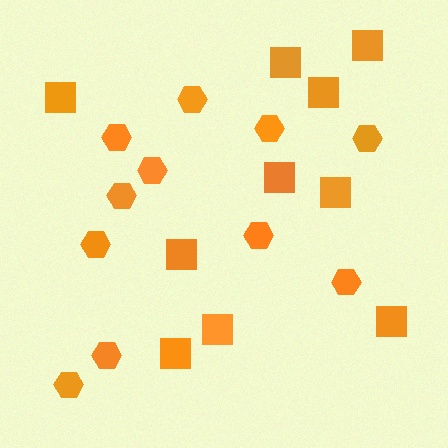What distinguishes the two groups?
There are 2 groups: one group of squares (10) and one group of hexagons (11).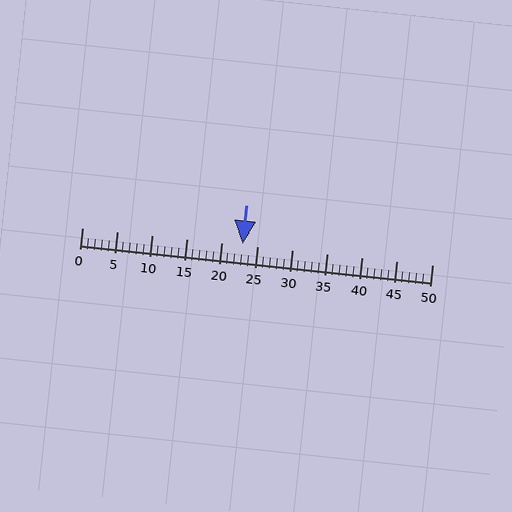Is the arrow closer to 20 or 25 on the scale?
The arrow is closer to 25.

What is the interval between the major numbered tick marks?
The major tick marks are spaced 5 units apart.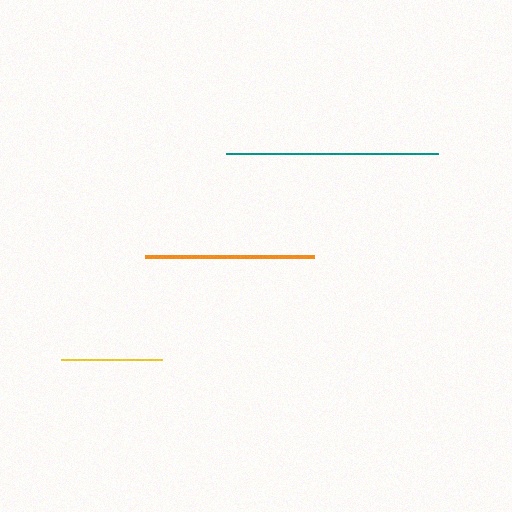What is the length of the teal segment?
The teal segment is approximately 213 pixels long.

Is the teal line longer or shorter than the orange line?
The teal line is longer than the orange line.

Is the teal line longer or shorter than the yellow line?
The teal line is longer than the yellow line.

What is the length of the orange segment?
The orange segment is approximately 168 pixels long.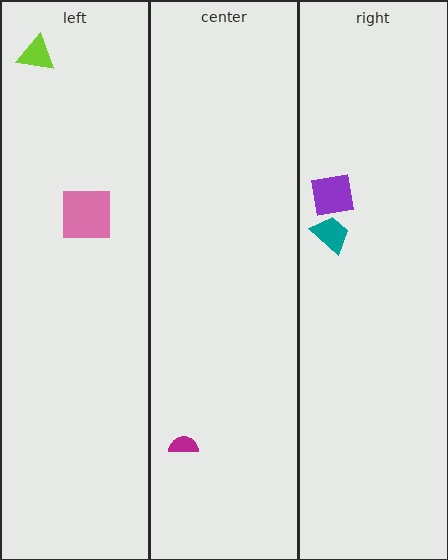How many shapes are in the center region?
1.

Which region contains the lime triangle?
The left region.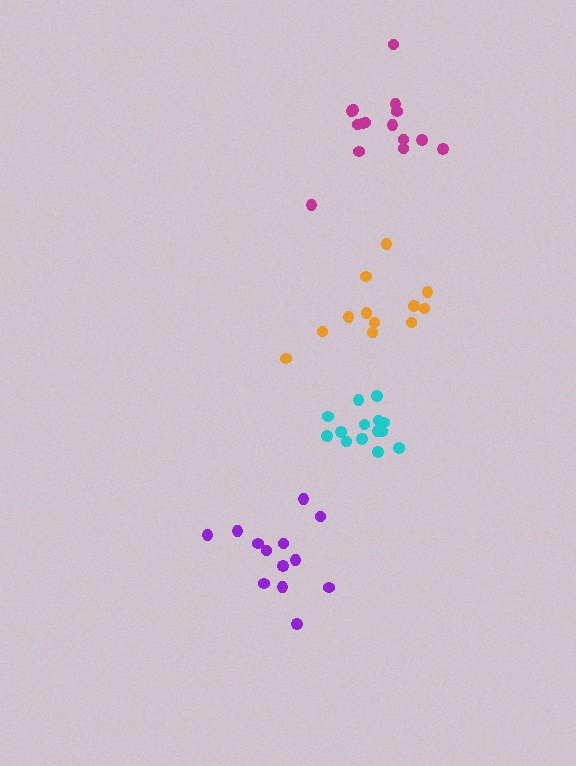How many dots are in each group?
Group 1: 14 dots, Group 2: 12 dots, Group 3: 13 dots, Group 4: 15 dots (54 total).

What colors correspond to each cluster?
The clusters are colored: cyan, orange, purple, magenta.